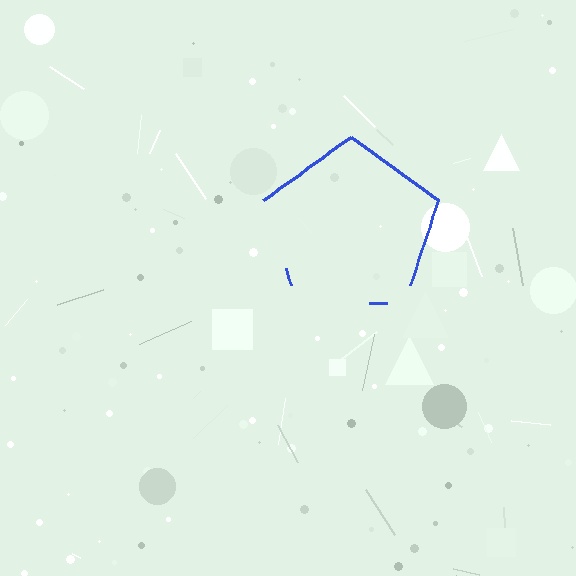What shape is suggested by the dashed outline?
The dashed outline suggests a pentagon.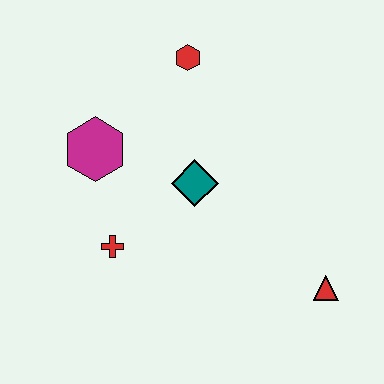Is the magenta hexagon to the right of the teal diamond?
No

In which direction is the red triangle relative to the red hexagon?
The red triangle is below the red hexagon.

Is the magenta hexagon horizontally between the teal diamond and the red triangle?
No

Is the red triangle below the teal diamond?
Yes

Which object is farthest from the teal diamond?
The red triangle is farthest from the teal diamond.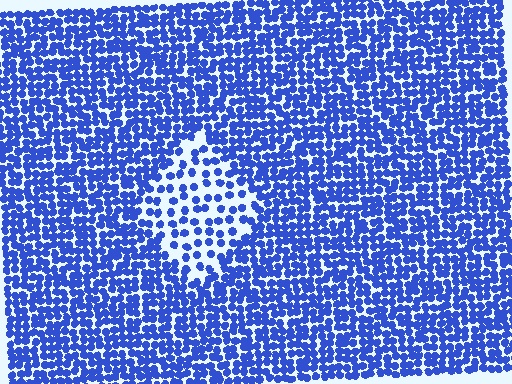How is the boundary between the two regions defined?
The boundary is defined by a change in element density (approximately 2.2x ratio). All elements are the same color, size, and shape.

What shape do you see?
I see a diamond.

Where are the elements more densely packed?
The elements are more densely packed outside the diamond boundary.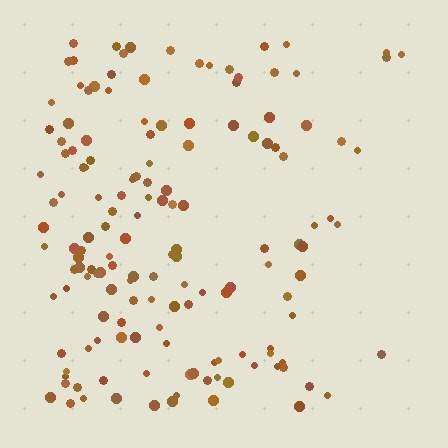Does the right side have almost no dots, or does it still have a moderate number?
Still a moderate number, just noticeably fewer than the left.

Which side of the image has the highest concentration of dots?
The left.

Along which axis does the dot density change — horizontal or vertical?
Horizontal.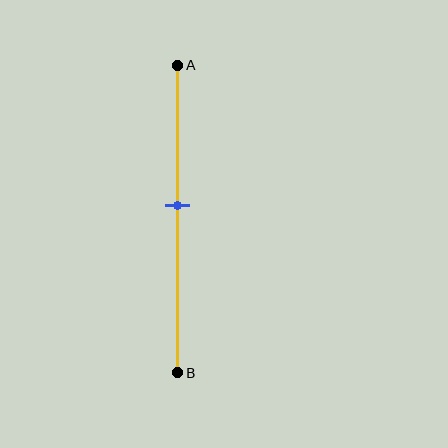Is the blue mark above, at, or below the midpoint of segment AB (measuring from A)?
The blue mark is above the midpoint of segment AB.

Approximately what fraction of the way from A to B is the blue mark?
The blue mark is approximately 45% of the way from A to B.